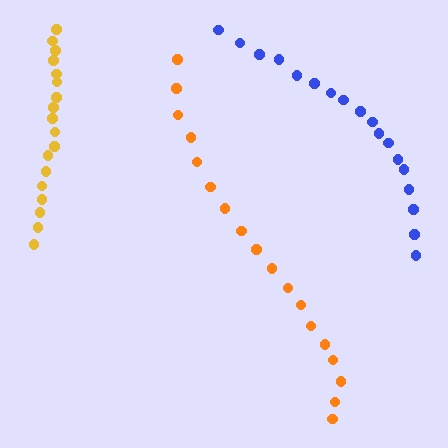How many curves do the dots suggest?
There are 3 distinct paths.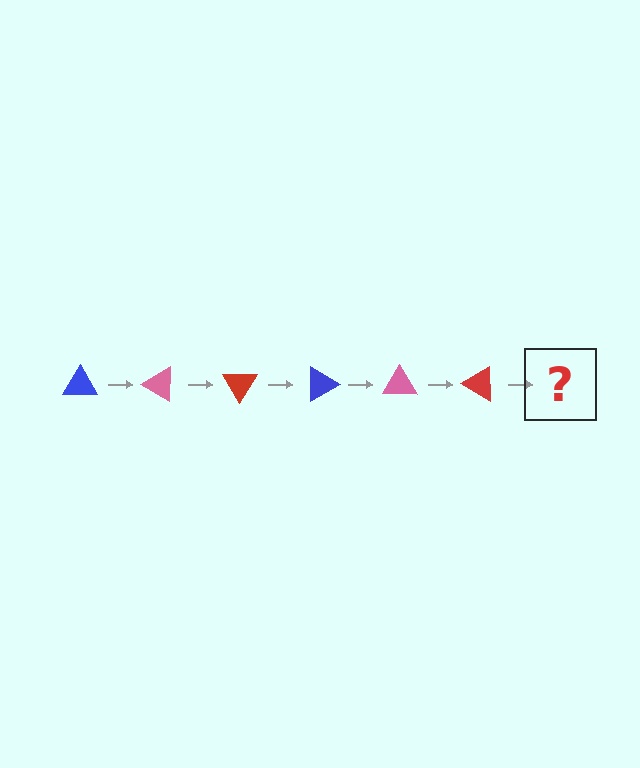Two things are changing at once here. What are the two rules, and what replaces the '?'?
The two rules are that it rotates 30 degrees each step and the color cycles through blue, pink, and red. The '?' should be a blue triangle, rotated 180 degrees from the start.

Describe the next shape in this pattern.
It should be a blue triangle, rotated 180 degrees from the start.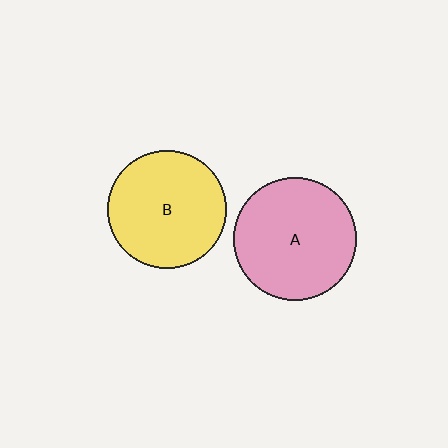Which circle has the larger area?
Circle A (pink).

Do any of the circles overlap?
No, none of the circles overlap.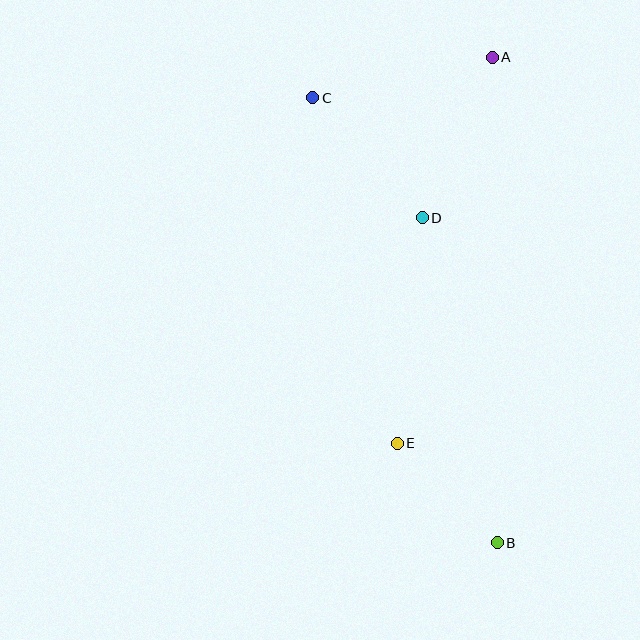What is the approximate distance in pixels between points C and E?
The distance between C and E is approximately 356 pixels.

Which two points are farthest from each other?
Points A and B are farthest from each other.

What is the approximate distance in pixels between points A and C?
The distance between A and C is approximately 184 pixels.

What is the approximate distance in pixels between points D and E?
The distance between D and E is approximately 227 pixels.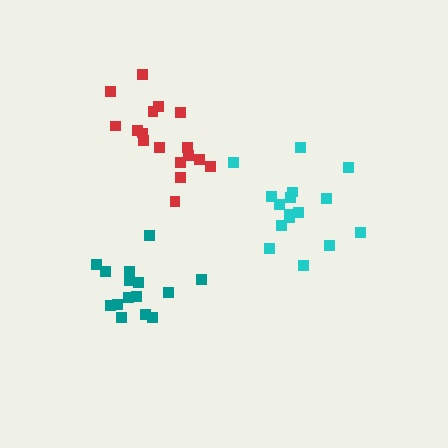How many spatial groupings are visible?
There are 3 spatial groupings.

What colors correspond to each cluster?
The clusters are colored: cyan, teal, red.